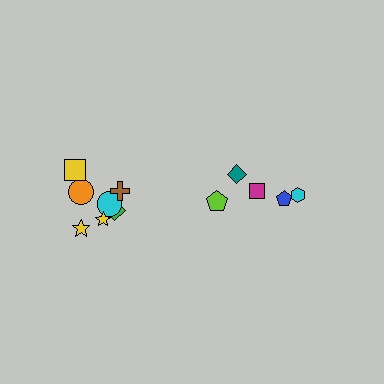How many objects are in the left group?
There are 8 objects.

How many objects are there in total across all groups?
There are 13 objects.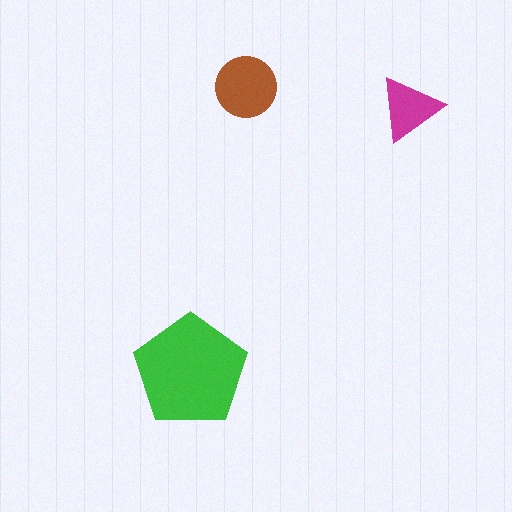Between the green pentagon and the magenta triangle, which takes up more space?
The green pentagon.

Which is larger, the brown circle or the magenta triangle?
The brown circle.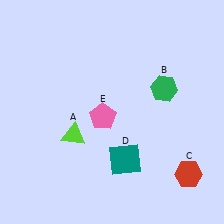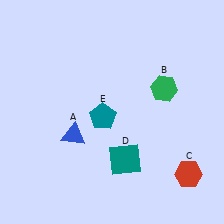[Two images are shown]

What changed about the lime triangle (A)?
In Image 1, A is lime. In Image 2, it changed to blue.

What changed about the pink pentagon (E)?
In Image 1, E is pink. In Image 2, it changed to teal.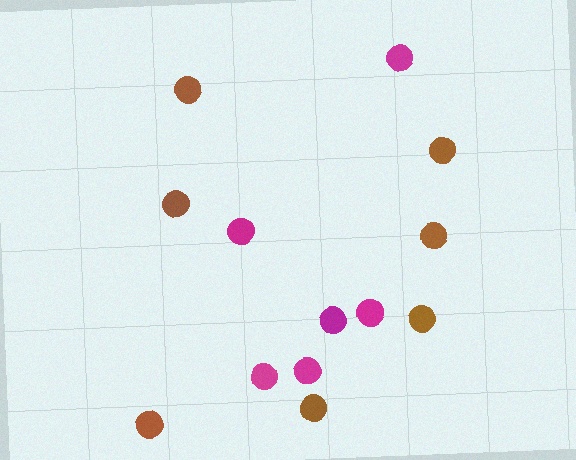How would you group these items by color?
There are 2 groups: one group of brown circles (7) and one group of magenta circles (6).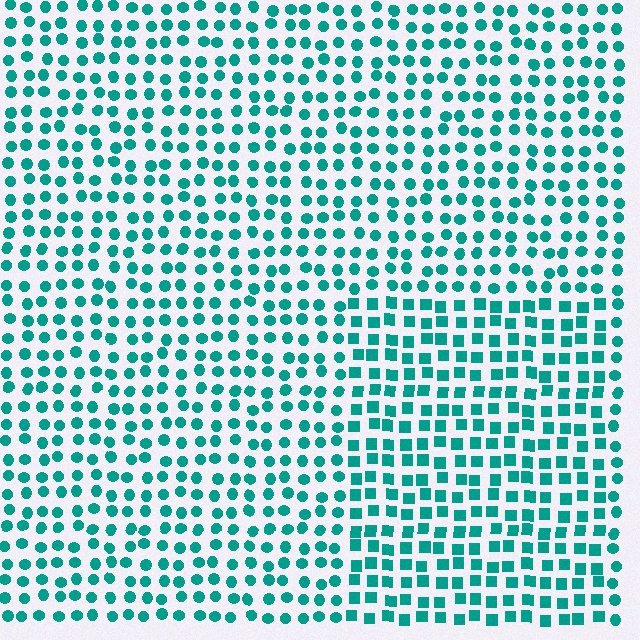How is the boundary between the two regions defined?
The boundary is defined by a change in element shape: squares inside vs. circles outside. All elements share the same color and spacing.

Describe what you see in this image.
The image is filled with small teal elements arranged in a uniform grid. A rectangle-shaped region contains squares, while the surrounding area contains circles. The boundary is defined purely by the change in element shape.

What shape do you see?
I see a rectangle.